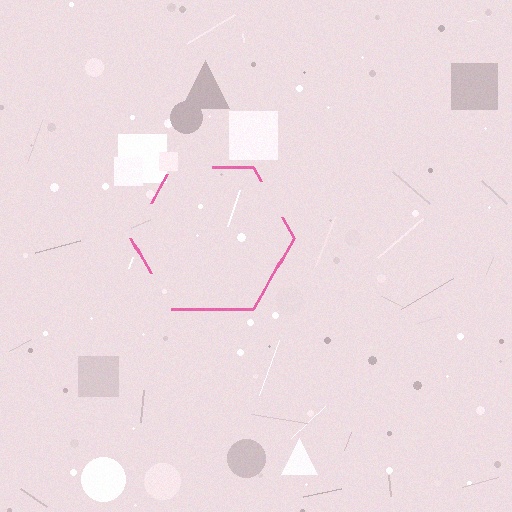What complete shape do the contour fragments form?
The contour fragments form a hexagon.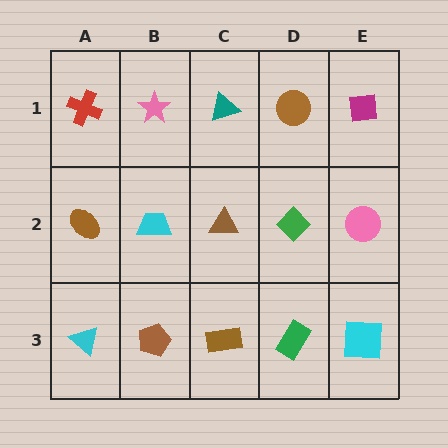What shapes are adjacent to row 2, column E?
A magenta square (row 1, column E), a cyan square (row 3, column E), a green diamond (row 2, column D).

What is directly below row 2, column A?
A cyan triangle.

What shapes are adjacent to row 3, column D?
A green diamond (row 2, column D), a brown rectangle (row 3, column C), a cyan square (row 3, column E).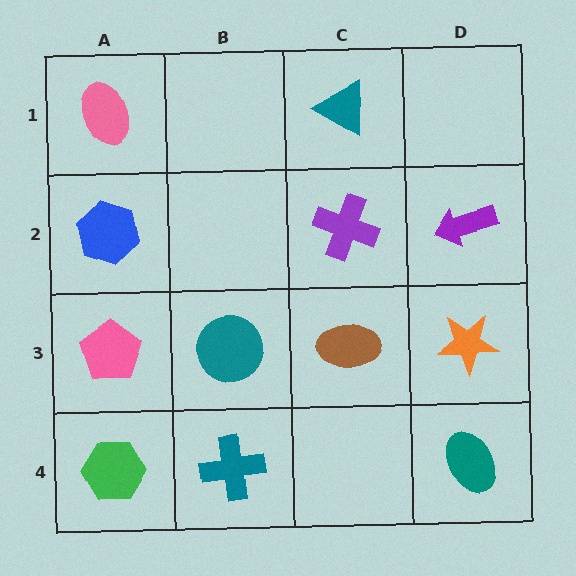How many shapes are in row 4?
3 shapes.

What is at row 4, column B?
A teal cross.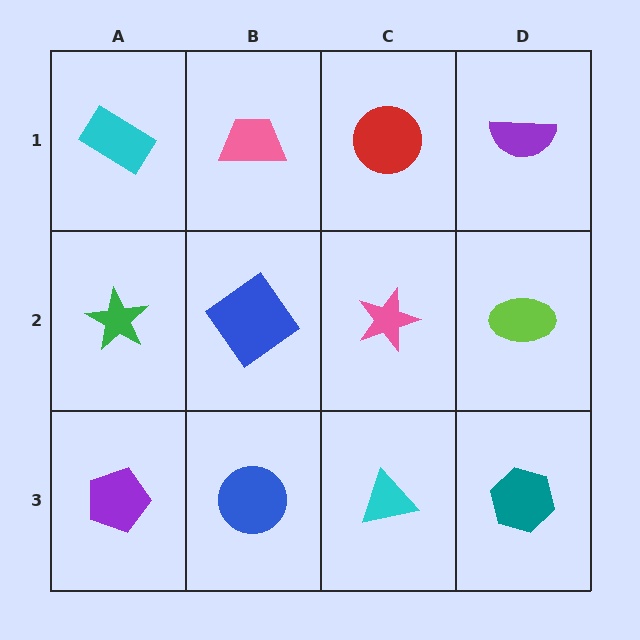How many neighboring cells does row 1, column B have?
3.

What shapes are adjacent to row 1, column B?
A blue diamond (row 2, column B), a cyan rectangle (row 1, column A), a red circle (row 1, column C).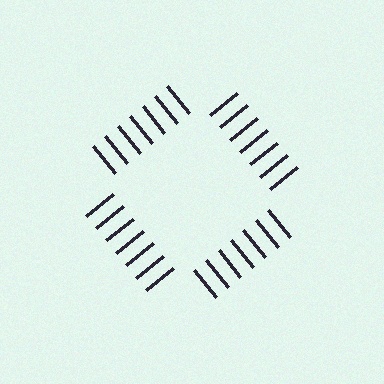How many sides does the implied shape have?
4 sides — the line-ends trace a square.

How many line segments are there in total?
28 — 7 along each of the 4 edges.